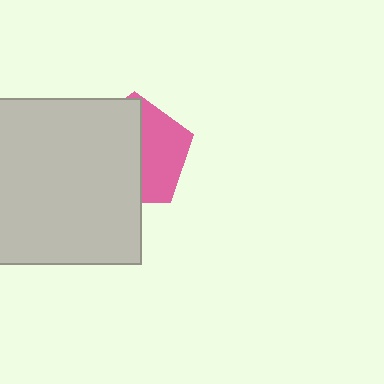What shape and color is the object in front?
The object in front is a light gray square.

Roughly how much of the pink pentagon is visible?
A small part of it is visible (roughly 42%).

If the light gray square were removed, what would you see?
You would see the complete pink pentagon.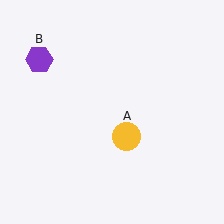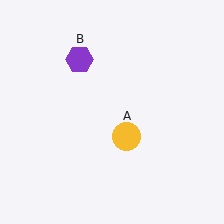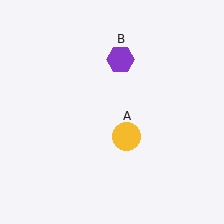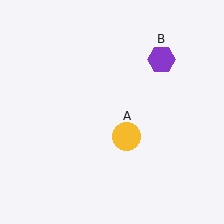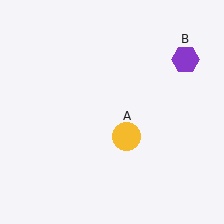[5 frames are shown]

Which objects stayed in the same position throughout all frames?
Yellow circle (object A) remained stationary.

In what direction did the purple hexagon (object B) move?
The purple hexagon (object B) moved right.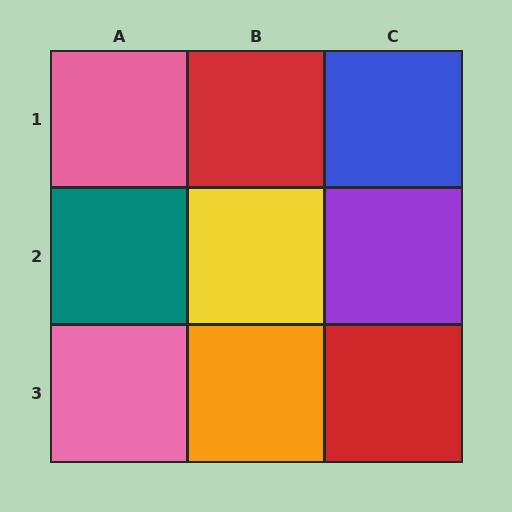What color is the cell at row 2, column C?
Purple.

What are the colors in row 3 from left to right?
Pink, orange, red.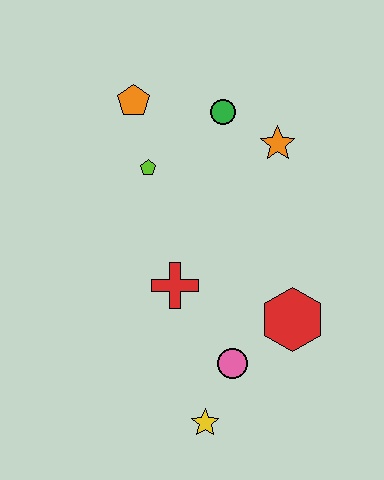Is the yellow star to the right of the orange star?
No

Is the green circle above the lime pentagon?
Yes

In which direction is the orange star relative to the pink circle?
The orange star is above the pink circle.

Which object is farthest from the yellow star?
The orange pentagon is farthest from the yellow star.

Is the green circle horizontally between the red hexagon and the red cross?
Yes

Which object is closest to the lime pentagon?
The orange pentagon is closest to the lime pentagon.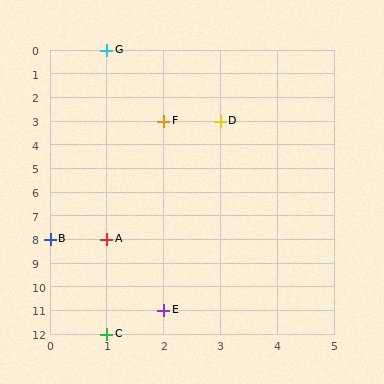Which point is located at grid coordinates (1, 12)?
Point C is at (1, 12).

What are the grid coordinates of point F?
Point F is at grid coordinates (2, 3).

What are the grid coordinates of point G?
Point G is at grid coordinates (1, 0).